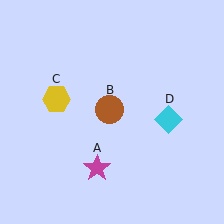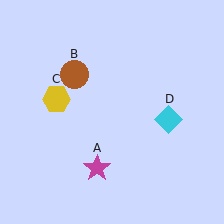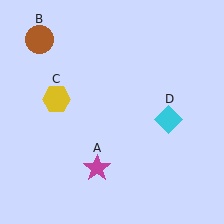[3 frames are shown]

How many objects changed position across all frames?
1 object changed position: brown circle (object B).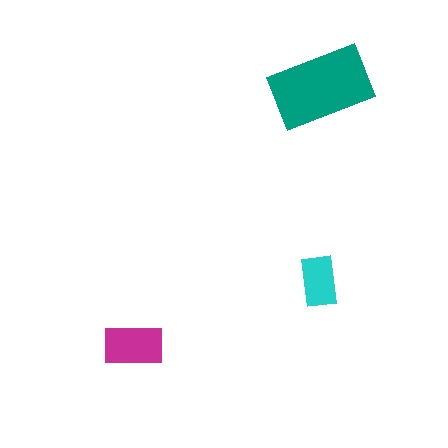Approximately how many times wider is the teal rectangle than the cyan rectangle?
About 2 times wider.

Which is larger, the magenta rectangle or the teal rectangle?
The teal one.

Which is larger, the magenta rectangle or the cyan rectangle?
The magenta one.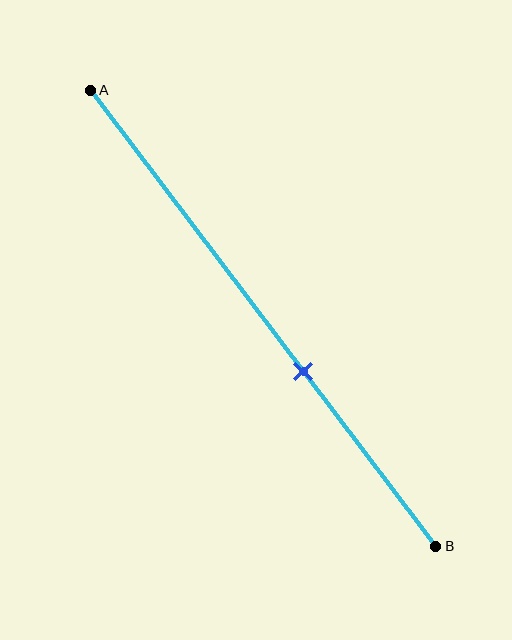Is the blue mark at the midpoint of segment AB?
No, the mark is at about 60% from A, not at the 50% midpoint.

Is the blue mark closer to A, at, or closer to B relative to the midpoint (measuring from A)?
The blue mark is closer to point B than the midpoint of segment AB.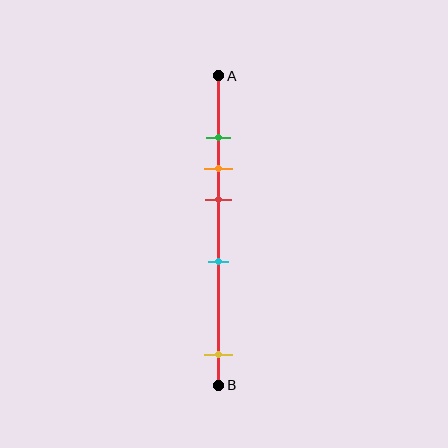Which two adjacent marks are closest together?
The green and orange marks are the closest adjacent pair.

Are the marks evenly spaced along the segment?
No, the marks are not evenly spaced.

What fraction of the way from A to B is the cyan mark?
The cyan mark is approximately 60% (0.6) of the way from A to B.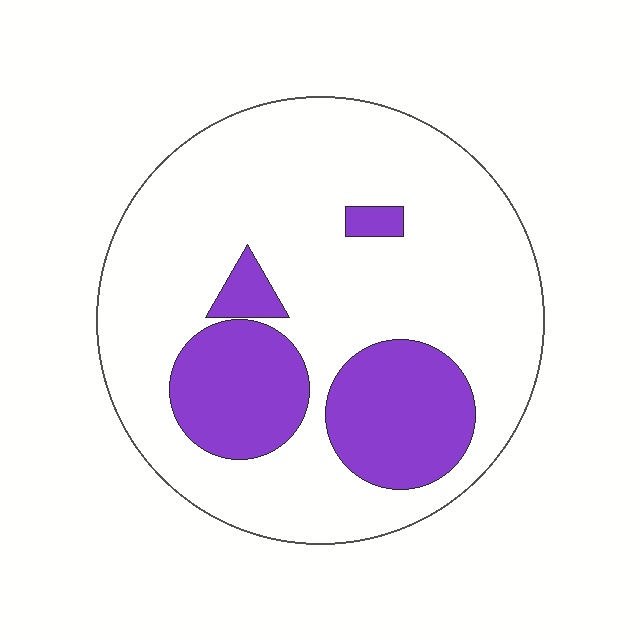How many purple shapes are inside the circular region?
4.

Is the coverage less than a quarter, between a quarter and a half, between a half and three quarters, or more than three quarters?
Less than a quarter.